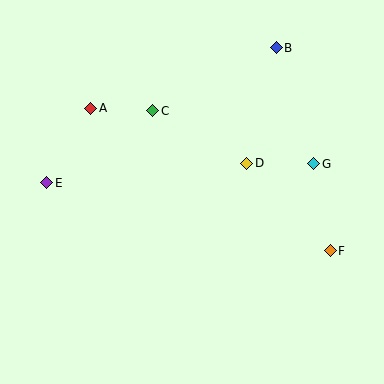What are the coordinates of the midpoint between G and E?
The midpoint between G and E is at (180, 173).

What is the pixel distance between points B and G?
The distance between B and G is 122 pixels.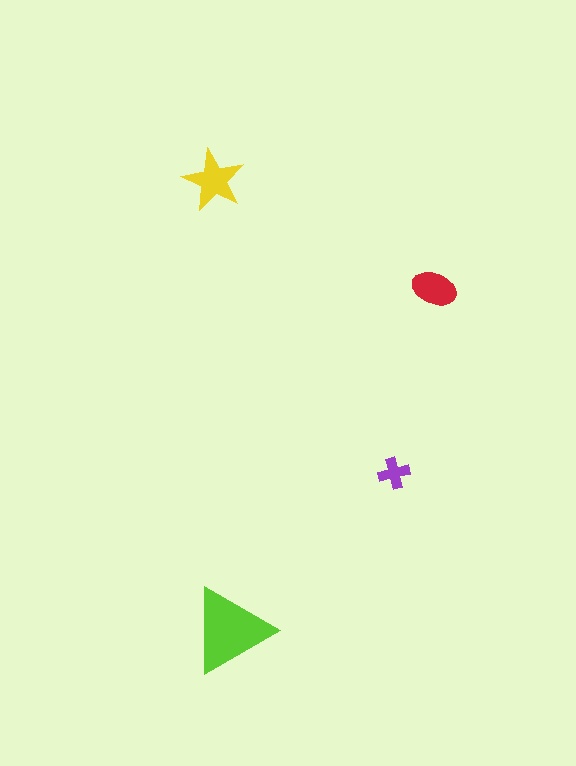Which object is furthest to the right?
The red ellipse is rightmost.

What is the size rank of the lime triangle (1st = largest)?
1st.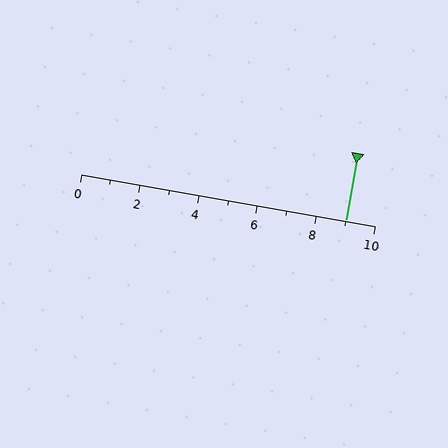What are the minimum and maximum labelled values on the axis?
The axis runs from 0 to 10.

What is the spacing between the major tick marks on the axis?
The major ticks are spaced 2 apart.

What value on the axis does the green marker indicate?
The marker indicates approximately 9.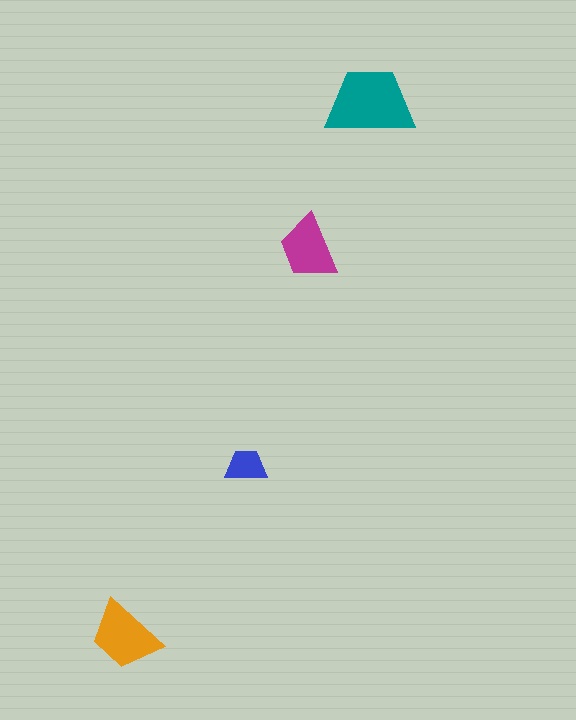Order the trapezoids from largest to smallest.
the teal one, the orange one, the magenta one, the blue one.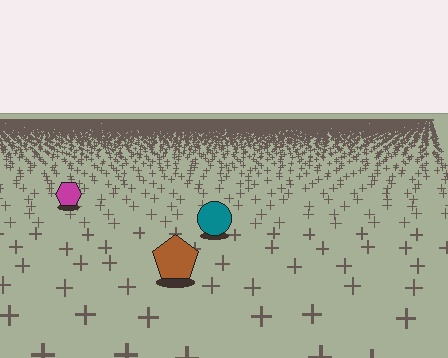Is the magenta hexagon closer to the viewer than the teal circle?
No. The teal circle is closer — you can tell from the texture gradient: the ground texture is coarser near it.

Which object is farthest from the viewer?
The magenta hexagon is farthest from the viewer. It appears smaller and the ground texture around it is denser.